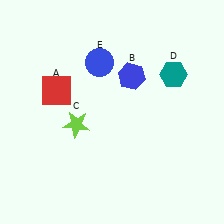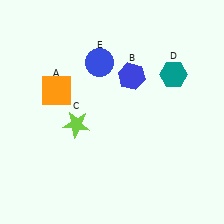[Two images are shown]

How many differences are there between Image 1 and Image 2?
There is 1 difference between the two images.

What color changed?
The square (A) changed from red in Image 1 to orange in Image 2.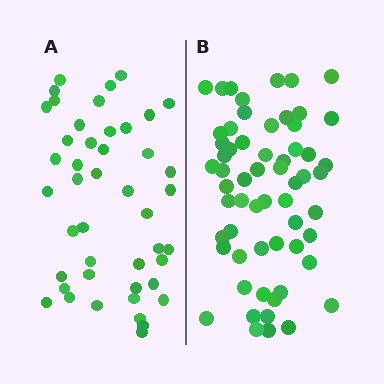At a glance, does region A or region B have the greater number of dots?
Region B (the right region) has more dots.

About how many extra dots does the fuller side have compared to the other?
Region B has approximately 15 more dots than region A.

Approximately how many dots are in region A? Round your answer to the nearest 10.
About 40 dots. (The exact count is 45, which rounds to 40.)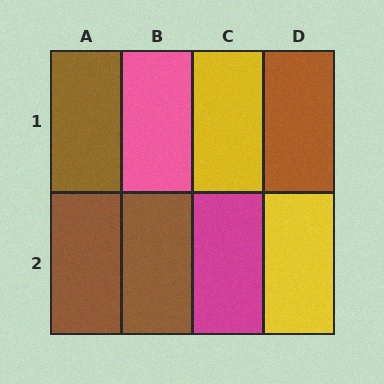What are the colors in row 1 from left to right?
Brown, pink, yellow, brown.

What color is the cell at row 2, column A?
Brown.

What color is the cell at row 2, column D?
Yellow.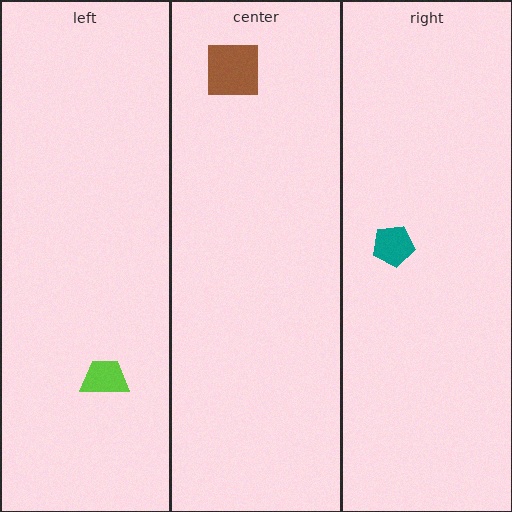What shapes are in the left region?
The lime trapezoid.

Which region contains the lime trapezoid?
The left region.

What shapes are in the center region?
The brown square.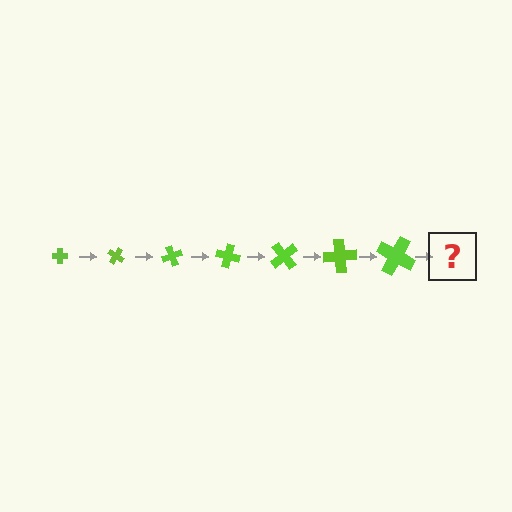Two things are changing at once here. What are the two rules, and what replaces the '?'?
The two rules are that the cross grows larger each step and it rotates 35 degrees each step. The '?' should be a cross, larger than the previous one and rotated 245 degrees from the start.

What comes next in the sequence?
The next element should be a cross, larger than the previous one and rotated 245 degrees from the start.